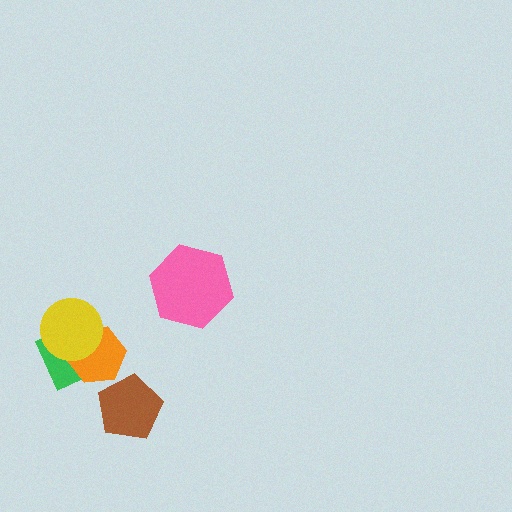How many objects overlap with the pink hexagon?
0 objects overlap with the pink hexagon.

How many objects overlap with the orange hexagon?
2 objects overlap with the orange hexagon.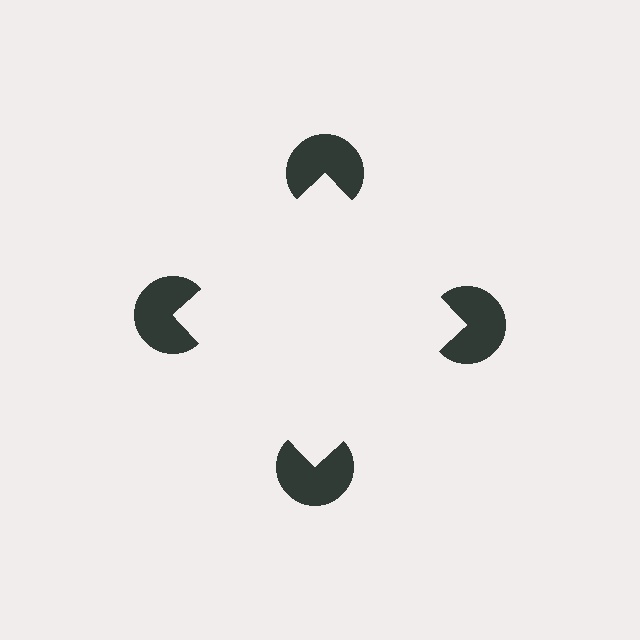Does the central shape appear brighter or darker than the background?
It typically appears slightly brighter than the background, even though no actual brightness change is drawn.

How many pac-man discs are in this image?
There are 4 — one at each vertex of the illusory square.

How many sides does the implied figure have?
4 sides.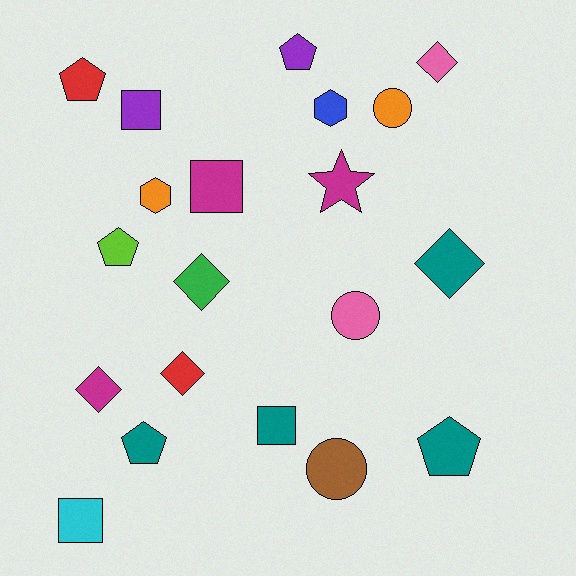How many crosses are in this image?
There are no crosses.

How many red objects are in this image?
There are 2 red objects.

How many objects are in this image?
There are 20 objects.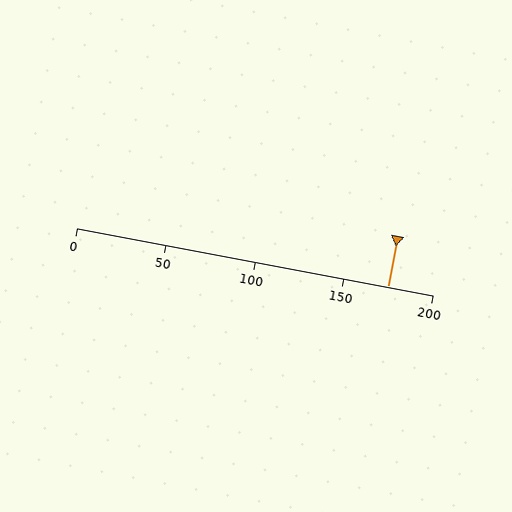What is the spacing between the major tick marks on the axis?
The major ticks are spaced 50 apart.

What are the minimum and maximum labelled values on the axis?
The axis runs from 0 to 200.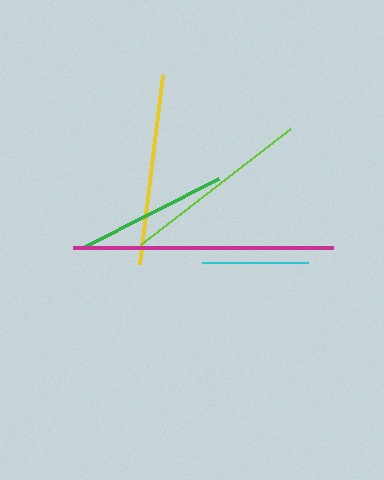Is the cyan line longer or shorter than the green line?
The green line is longer than the cyan line.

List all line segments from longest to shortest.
From longest to shortest: magenta, yellow, lime, green, cyan.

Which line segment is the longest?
The magenta line is the longest at approximately 260 pixels.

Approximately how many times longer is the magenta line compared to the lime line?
The magenta line is approximately 1.4 times the length of the lime line.